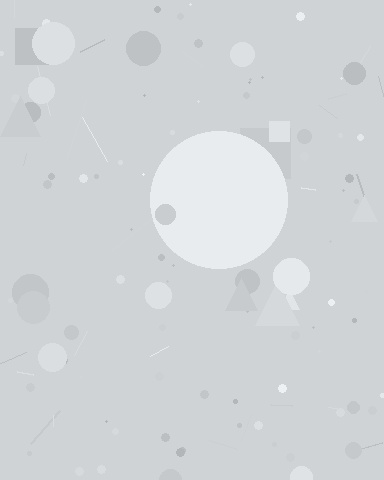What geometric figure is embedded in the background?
A circle is embedded in the background.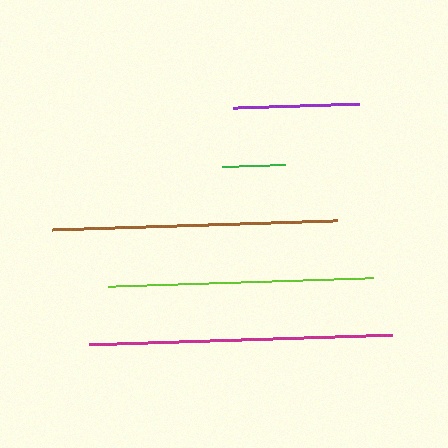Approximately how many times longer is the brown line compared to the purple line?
The brown line is approximately 2.3 times the length of the purple line.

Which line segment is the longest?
The magenta line is the longest at approximately 303 pixels.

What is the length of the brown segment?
The brown segment is approximately 285 pixels long.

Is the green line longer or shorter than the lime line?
The lime line is longer than the green line.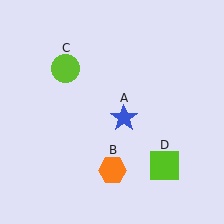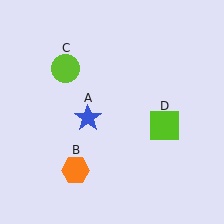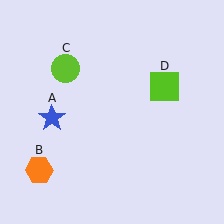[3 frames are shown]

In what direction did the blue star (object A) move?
The blue star (object A) moved left.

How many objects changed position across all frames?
3 objects changed position: blue star (object A), orange hexagon (object B), lime square (object D).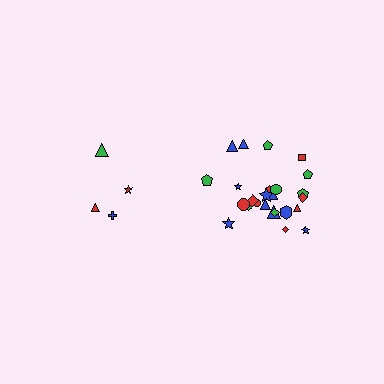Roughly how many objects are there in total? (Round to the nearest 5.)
Roughly 30 objects in total.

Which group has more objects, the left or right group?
The right group.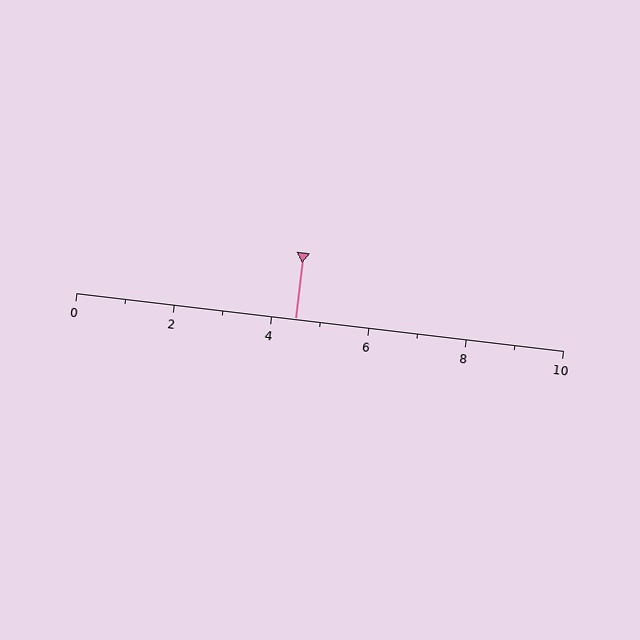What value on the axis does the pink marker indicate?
The marker indicates approximately 4.5.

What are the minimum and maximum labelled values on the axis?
The axis runs from 0 to 10.